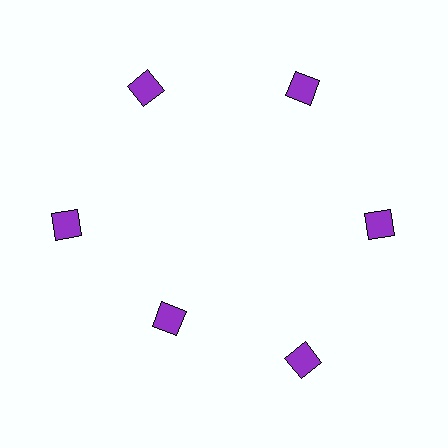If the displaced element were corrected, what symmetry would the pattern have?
It would have 6-fold rotational symmetry — the pattern would map onto itself every 60 degrees.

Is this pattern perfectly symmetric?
No. The 6 purple squares are arranged in a ring, but one element near the 7 o'clock position is pulled inward toward the center, breaking the 6-fold rotational symmetry.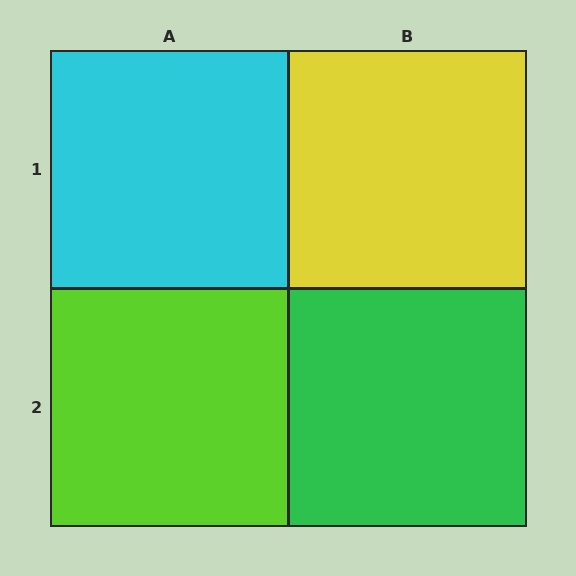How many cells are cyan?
1 cell is cyan.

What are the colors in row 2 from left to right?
Lime, green.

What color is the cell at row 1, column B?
Yellow.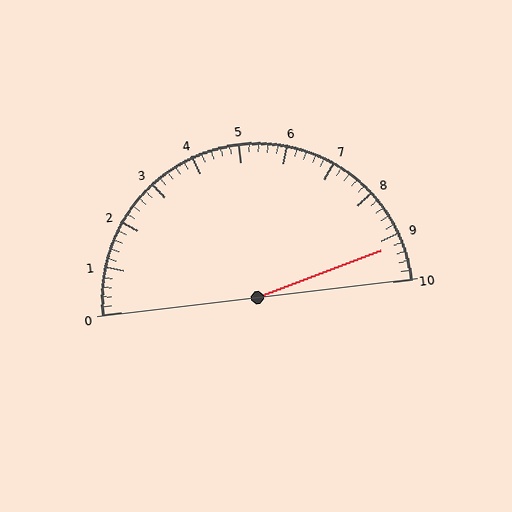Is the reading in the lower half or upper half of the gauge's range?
The reading is in the upper half of the range (0 to 10).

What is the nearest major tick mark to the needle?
The nearest major tick mark is 9.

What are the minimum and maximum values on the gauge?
The gauge ranges from 0 to 10.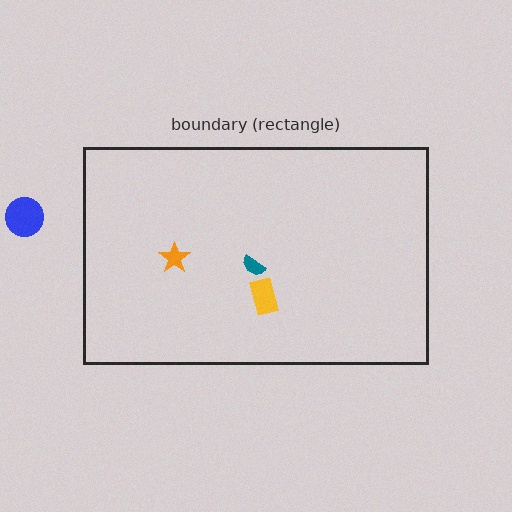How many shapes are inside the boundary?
3 inside, 1 outside.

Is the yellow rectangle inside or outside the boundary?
Inside.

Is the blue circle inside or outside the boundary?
Outside.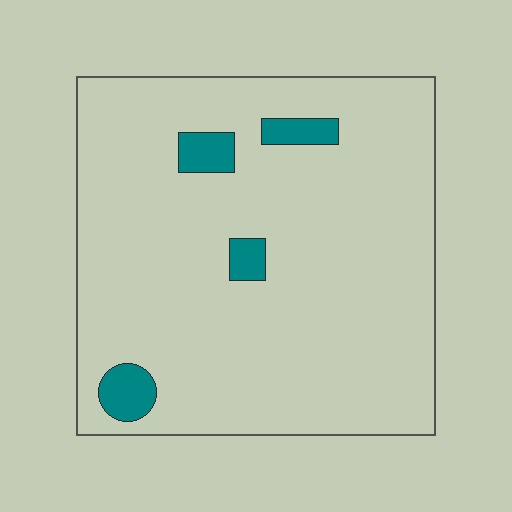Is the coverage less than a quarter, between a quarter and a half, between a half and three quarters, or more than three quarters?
Less than a quarter.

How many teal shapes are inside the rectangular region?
4.